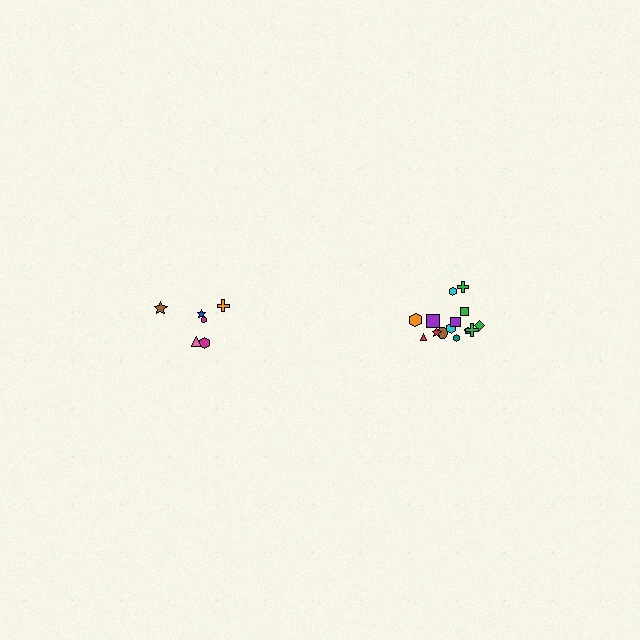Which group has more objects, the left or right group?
The right group.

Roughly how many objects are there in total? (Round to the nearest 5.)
Roughly 20 objects in total.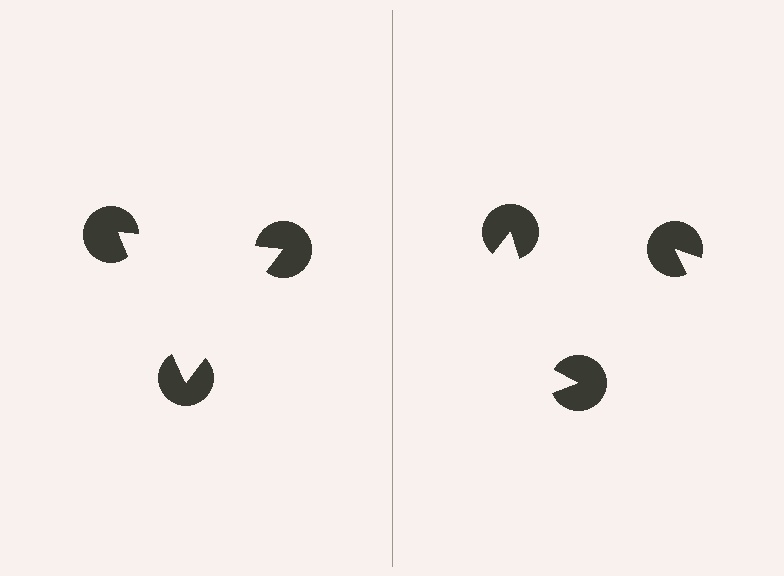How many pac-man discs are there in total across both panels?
6 — 3 on each side.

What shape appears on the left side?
An illusory triangle.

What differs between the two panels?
The pac-man discs are positioned identically on both sides; only the wedge orientations differ. On the left they align to a triangle; on the right they are misaligned.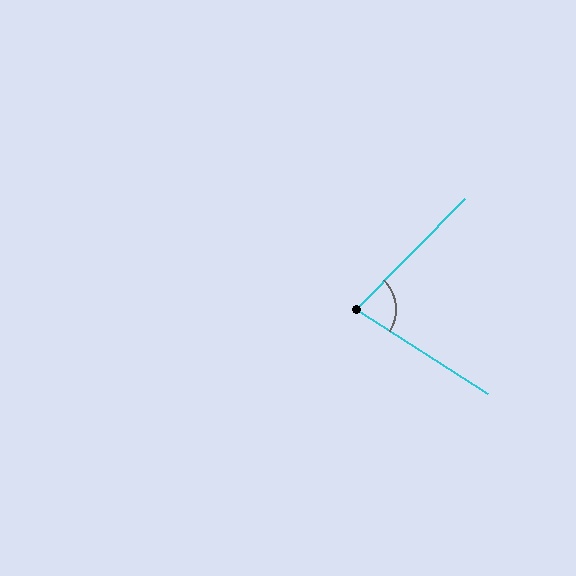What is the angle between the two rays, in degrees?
Approximately 78 degrees.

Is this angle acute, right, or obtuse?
It is acute.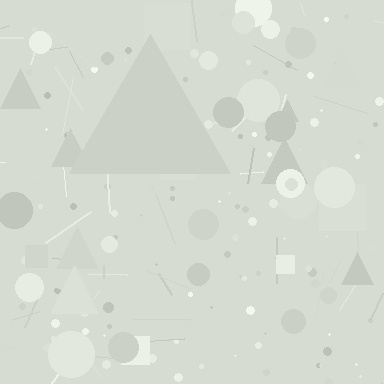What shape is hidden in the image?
A triangle is hidden in the image.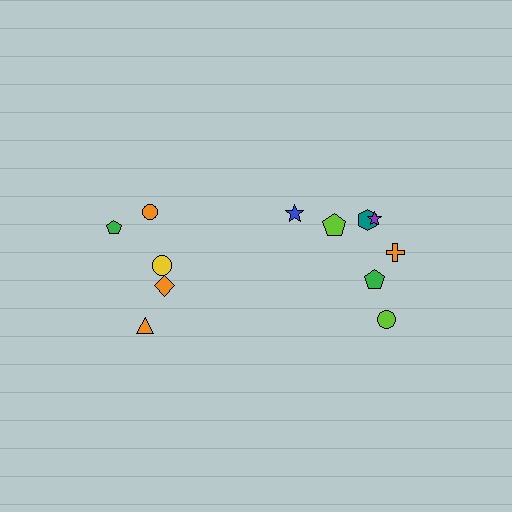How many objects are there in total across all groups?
There are 12 objects.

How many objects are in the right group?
There are 7 objects.